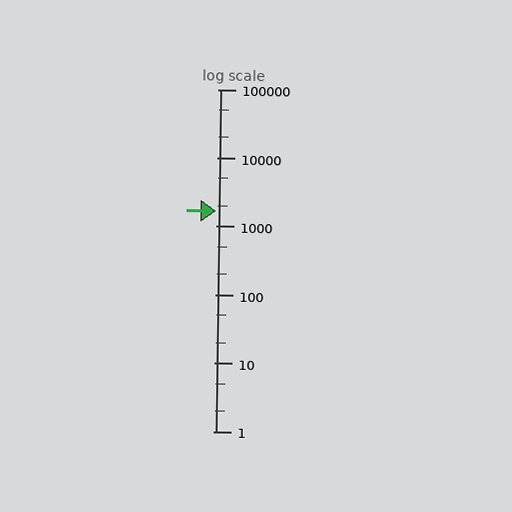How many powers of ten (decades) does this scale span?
The scale spans 5 decades, from 1 to 100000.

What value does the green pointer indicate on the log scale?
The pointer indicates approximately 1700.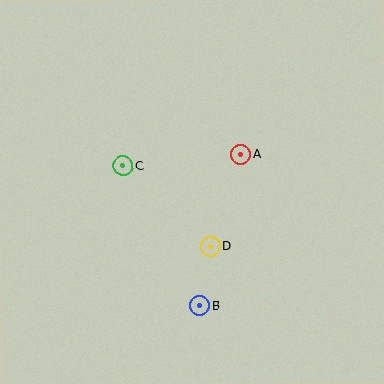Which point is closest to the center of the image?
Point D at (211, 247) is closest to the center.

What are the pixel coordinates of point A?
Point A is at (241, 154).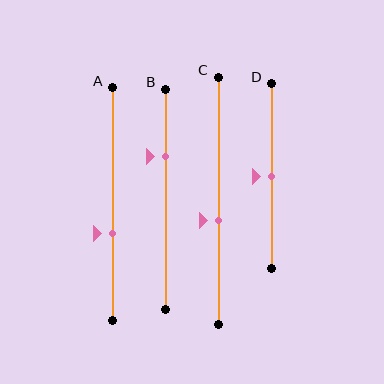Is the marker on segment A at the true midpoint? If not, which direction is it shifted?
No, the marker on segment A is shifted downward by about 13% of the segment length.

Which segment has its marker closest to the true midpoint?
Segment D has its marker closest to the true midpoint.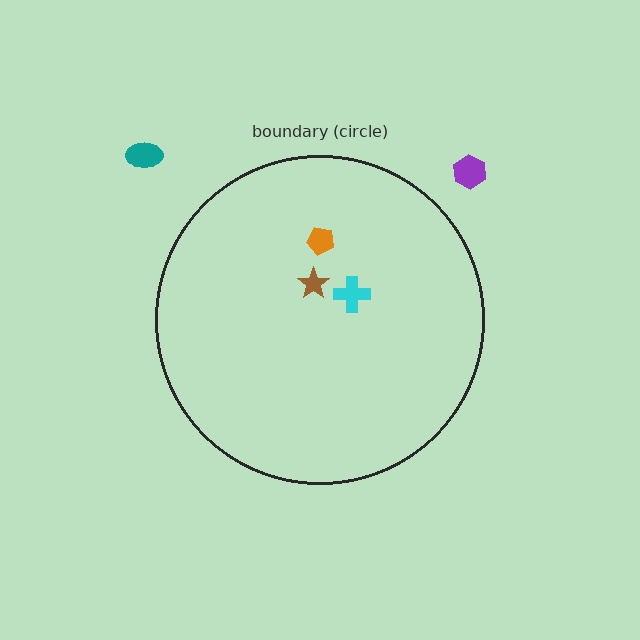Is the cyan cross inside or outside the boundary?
Inside.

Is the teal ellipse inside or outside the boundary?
Outside.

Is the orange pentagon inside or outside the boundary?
Inside.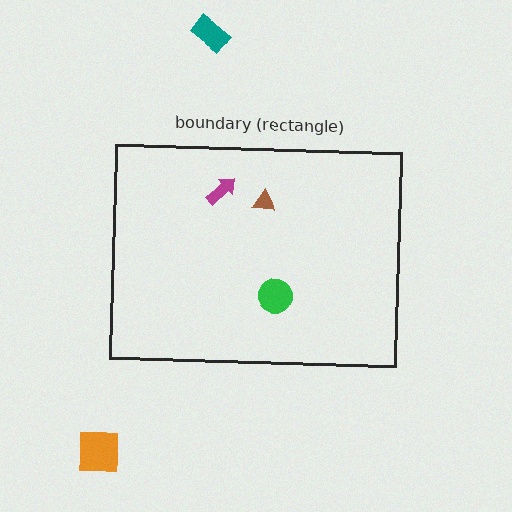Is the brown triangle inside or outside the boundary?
Inside.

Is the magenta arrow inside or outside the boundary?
Inside.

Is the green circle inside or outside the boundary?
Inside.